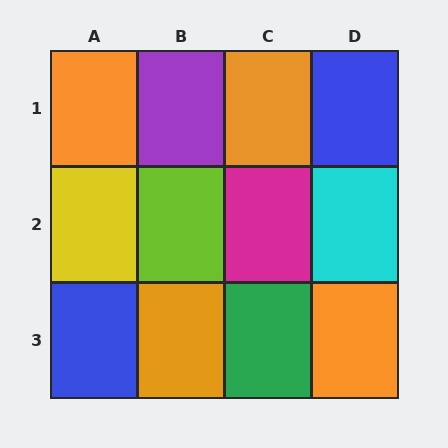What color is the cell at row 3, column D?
Orange.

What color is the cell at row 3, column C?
Green.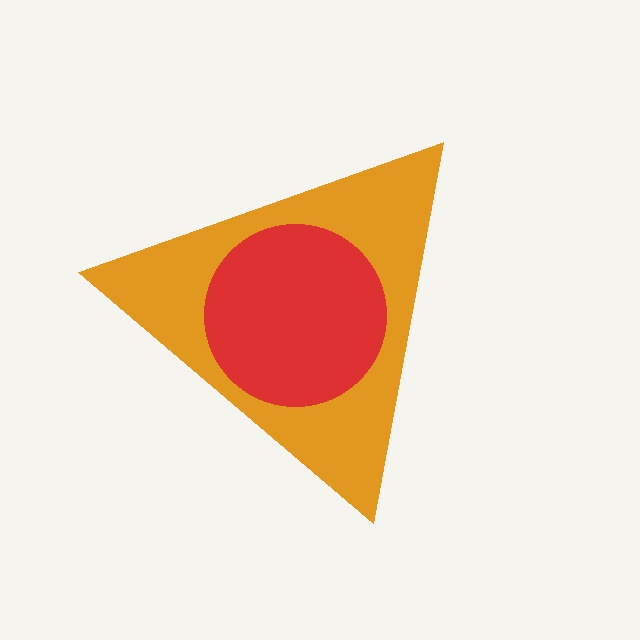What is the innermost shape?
The red circle.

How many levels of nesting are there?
2.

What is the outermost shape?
The orange triangle.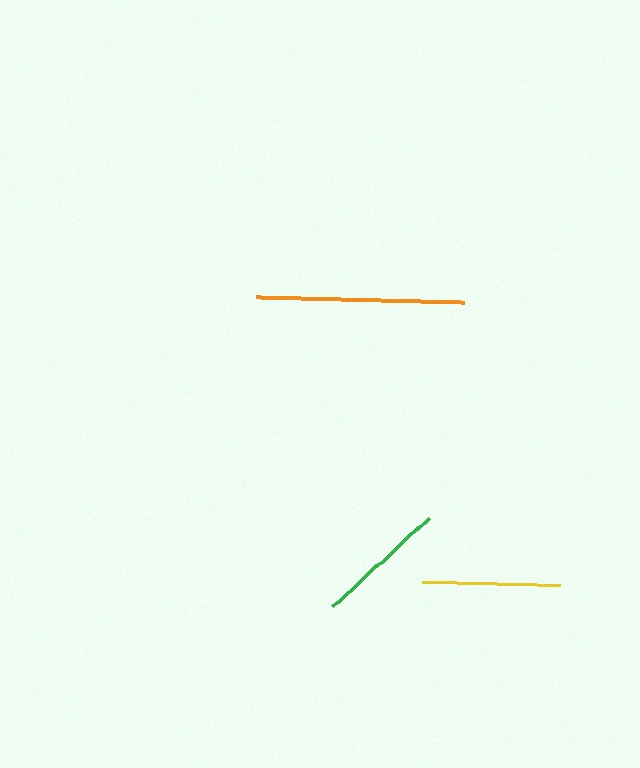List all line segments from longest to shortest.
From longest to shortest: orange, yellow, green.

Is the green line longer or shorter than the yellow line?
The yellow line is longer than the green line.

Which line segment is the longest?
The orange line is the longest at approximately 208 pixels.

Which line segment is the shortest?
The green line is the shortest at approximately 131 pixels.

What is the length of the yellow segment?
The yellow segment is approximately 138 pixels long.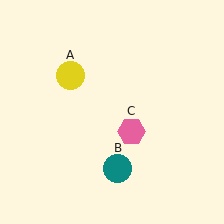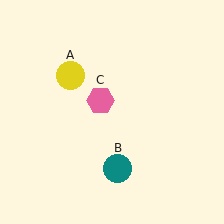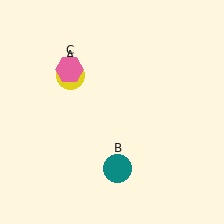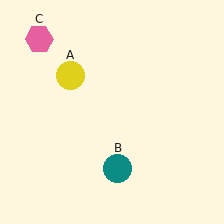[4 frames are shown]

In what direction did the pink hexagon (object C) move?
The pink hexagon (object C) moved up and to the left.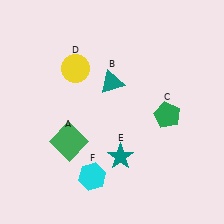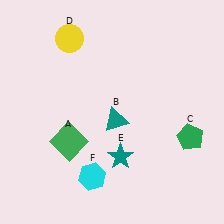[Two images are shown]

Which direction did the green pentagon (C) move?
The green pentagon (C) moved right.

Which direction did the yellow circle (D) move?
The yellow circle (D) moved up.